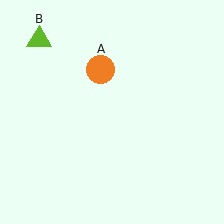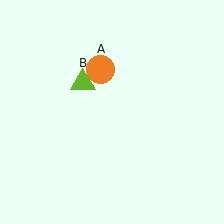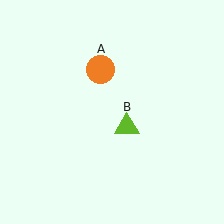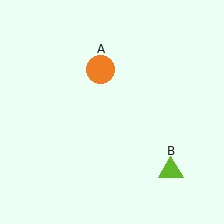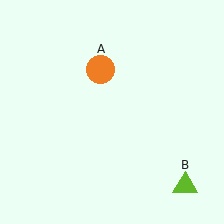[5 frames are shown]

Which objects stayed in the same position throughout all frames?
Orange circle (object A) remained stationary.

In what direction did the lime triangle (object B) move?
The lime triangle (object B) moved down and to the right.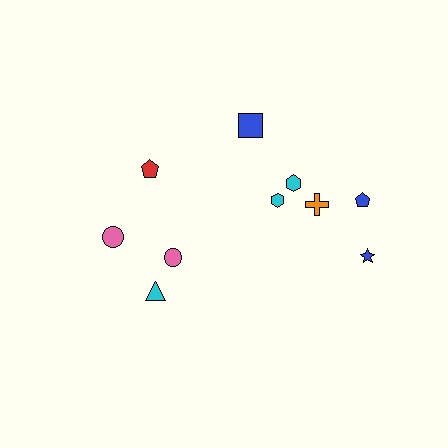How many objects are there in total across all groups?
There are 10 objects.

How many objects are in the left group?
There are 4 objects.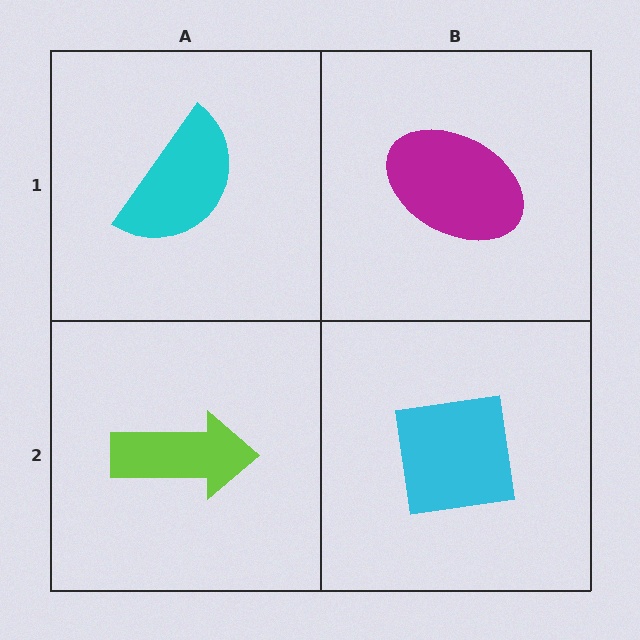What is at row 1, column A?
A cyan semicircle.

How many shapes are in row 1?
2 shapes.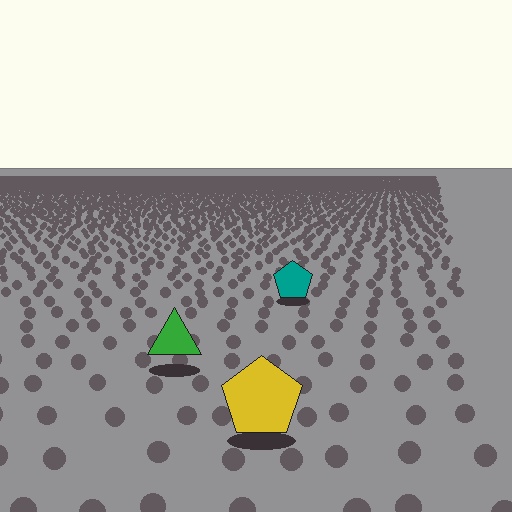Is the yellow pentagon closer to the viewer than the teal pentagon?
Yes. The yellow pentagon is closer — you can tell from the texture gradient: the ground texture is coarser near it.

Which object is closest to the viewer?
The yellow pentagon is closest. The texture marks near it are larger and more spread out.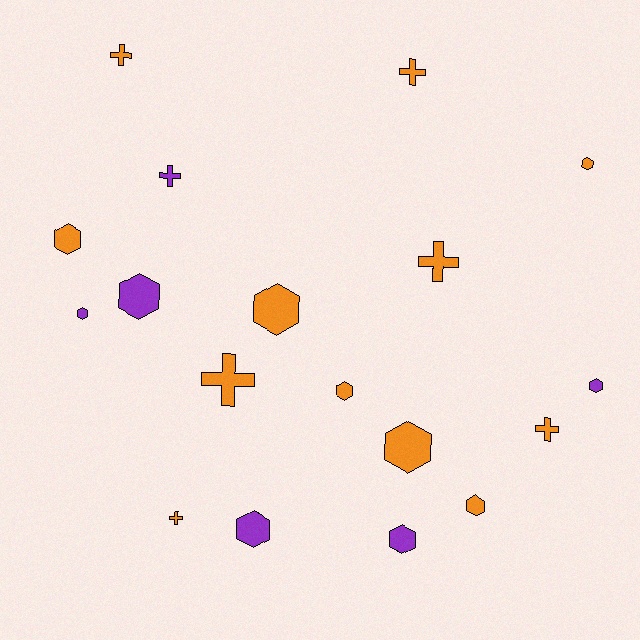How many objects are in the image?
There are 18 objects.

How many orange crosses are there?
There are 6 orange crosses.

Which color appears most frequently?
Orange, with 12 objects.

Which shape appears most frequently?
Hexagon, with 11 objects.